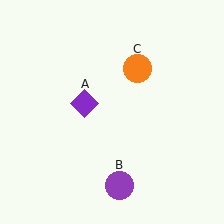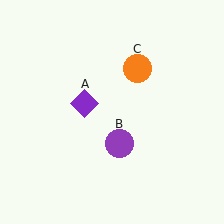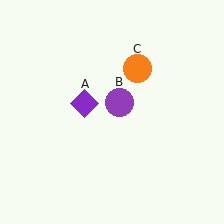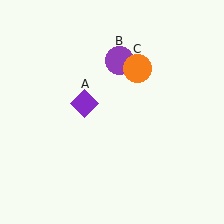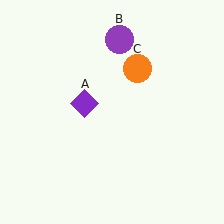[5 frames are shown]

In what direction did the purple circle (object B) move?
The purple circle (object B) moved up.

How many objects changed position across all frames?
1 object changed position: purple circle (object B).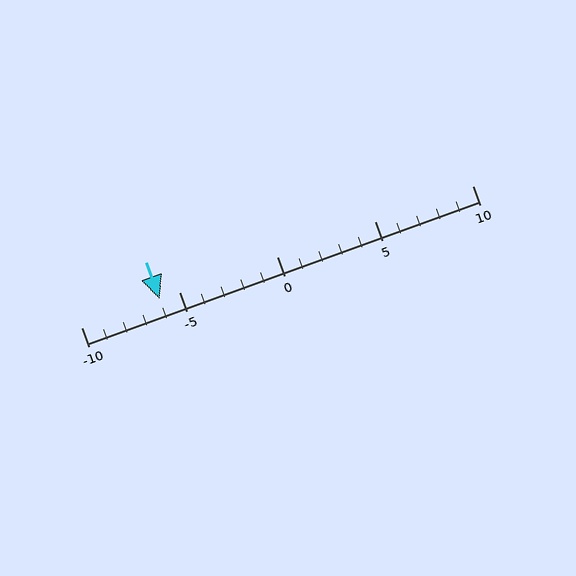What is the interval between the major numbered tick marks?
The major tick marks are spaced 5 units apart.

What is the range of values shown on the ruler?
The ruler shows values from -10 to 10.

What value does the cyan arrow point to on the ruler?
The cyan arrow points to approximately -6.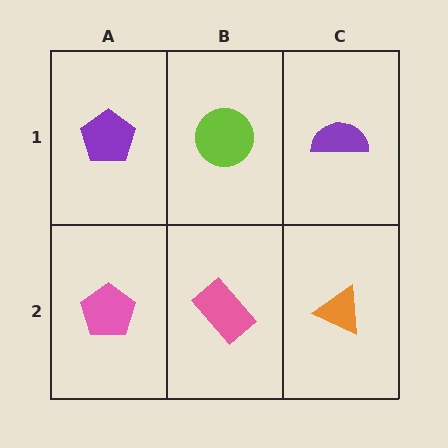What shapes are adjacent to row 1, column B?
A pink rectangle (row 2, column B), a purple pentagon (row 1, column A), a purple semicircle (row 1, column C).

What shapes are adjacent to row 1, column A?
A pink pentagon (row 2, column A), a lime circle (row 1, column B).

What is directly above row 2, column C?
A purple semicircle.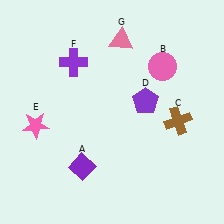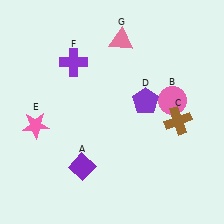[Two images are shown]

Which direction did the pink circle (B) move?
The pink circle (B) moved down.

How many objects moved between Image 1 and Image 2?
1 object moved between the two images.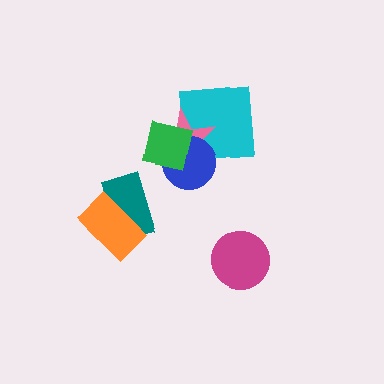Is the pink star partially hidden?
Yes, it is partially covered by another shape.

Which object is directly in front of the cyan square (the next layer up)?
The pink star is directly in front of the cyan square.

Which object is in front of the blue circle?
The green square is in front of the blue circle.